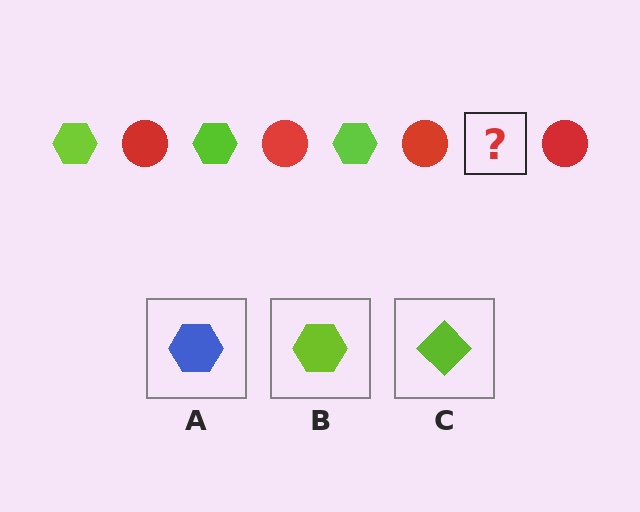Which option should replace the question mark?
Option B.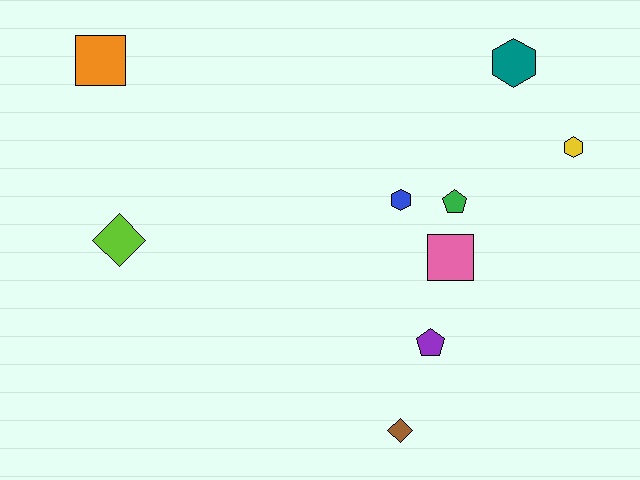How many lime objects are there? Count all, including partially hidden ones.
There is 1 lime object.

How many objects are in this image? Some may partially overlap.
There are 9 objects.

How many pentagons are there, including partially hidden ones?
There are 2 pentagons.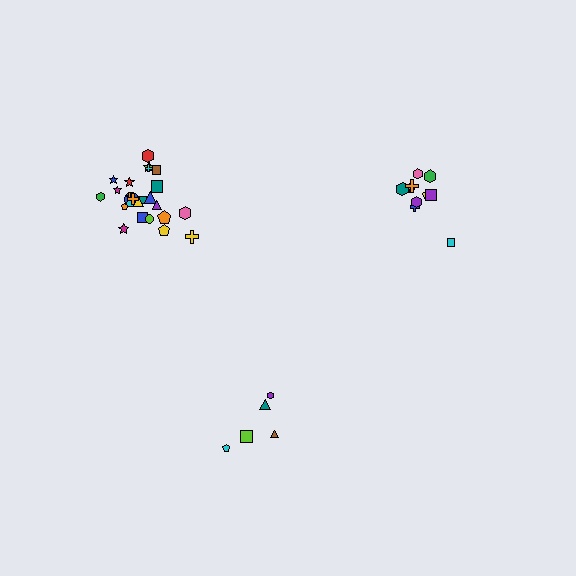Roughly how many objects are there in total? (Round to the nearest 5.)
Roughly 40 objects in total.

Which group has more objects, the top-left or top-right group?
The top-left group.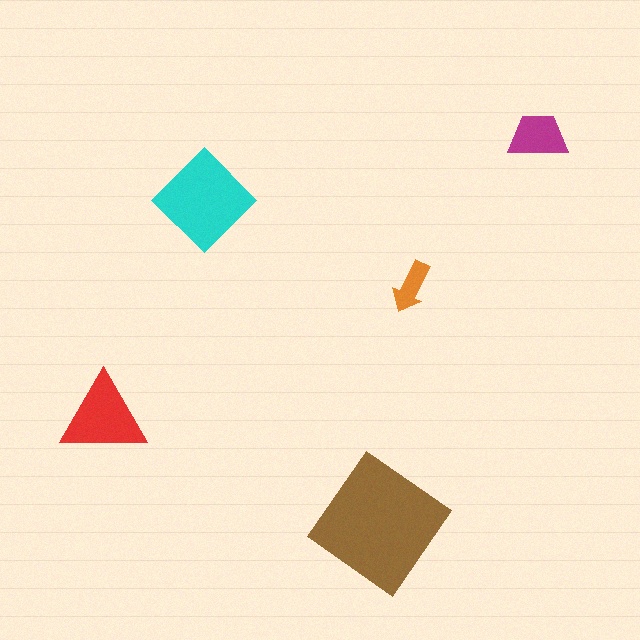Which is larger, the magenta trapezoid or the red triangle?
The red triangle.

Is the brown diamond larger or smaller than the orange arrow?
Larger.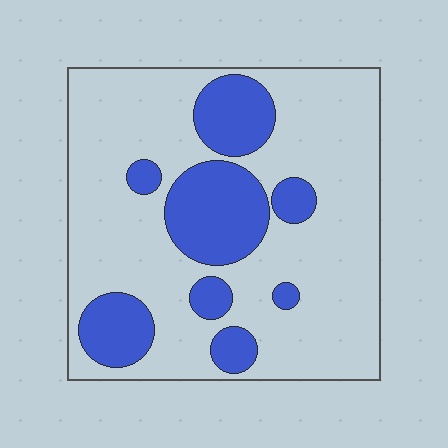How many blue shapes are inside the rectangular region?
8.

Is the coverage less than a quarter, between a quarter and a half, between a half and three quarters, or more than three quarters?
Between a quarter and a half.